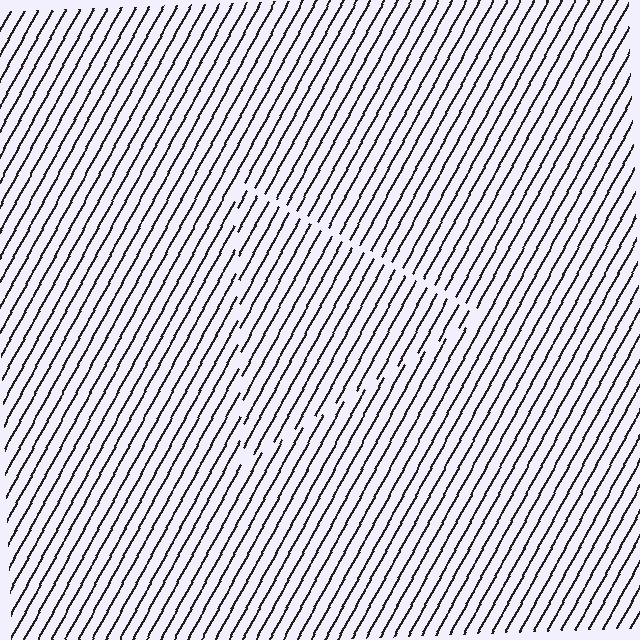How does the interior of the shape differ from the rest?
The interior of the shape contains the same grating, shifted by half a period — the contour is defined by the phase discontinuity where line-ends from the inner and outer gratings abut.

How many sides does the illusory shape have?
3 sides — the line-ends trace a triangle.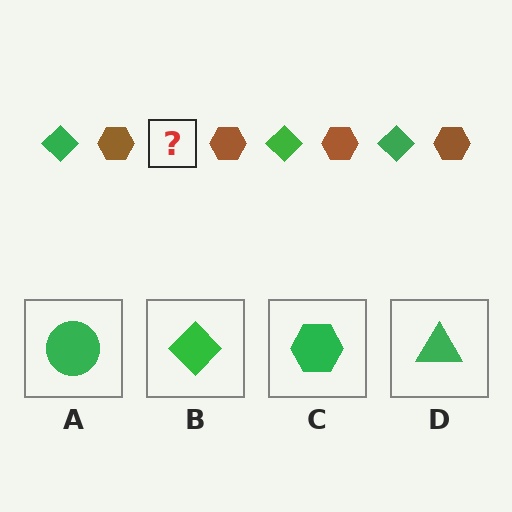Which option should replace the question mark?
Option B.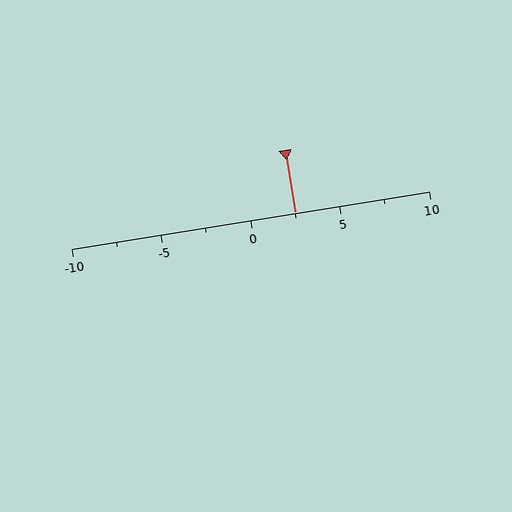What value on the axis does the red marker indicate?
The marker indicates approximately 2.5.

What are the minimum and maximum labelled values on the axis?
The axis runs from -10 to 10.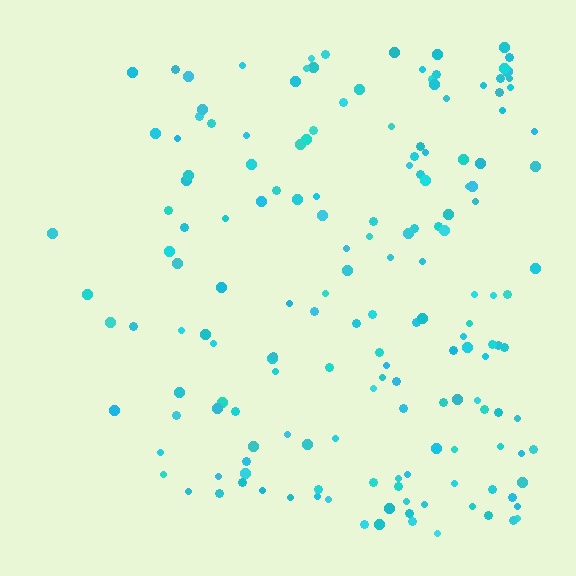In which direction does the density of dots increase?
From left to right, with the right side densest.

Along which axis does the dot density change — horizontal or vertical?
Horizontal.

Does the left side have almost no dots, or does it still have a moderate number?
Still a moderate number, just noticeably fewer than the right.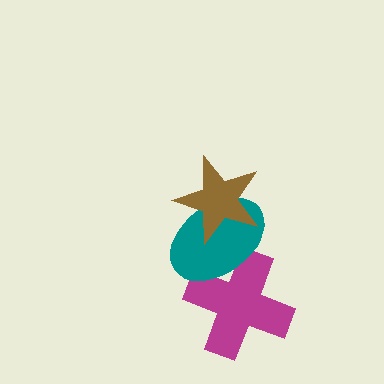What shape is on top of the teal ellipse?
The brown star is on top of the teal ellipse.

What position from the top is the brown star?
The brown star is 1st from the top.